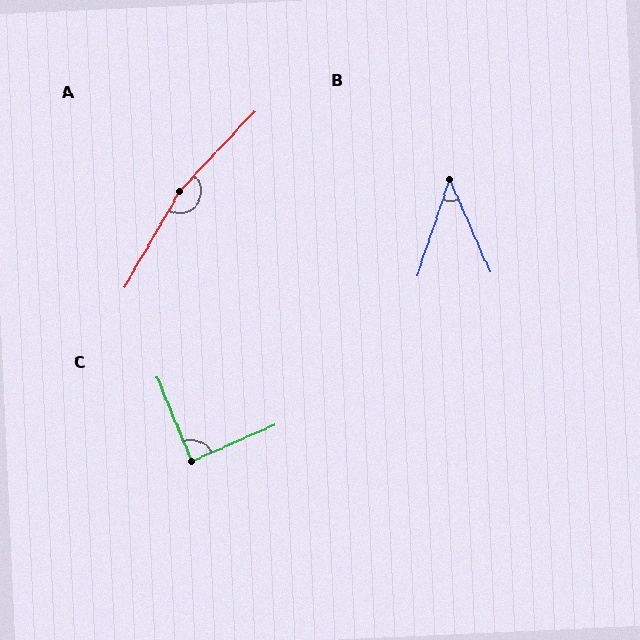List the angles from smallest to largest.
B (42°), C (89°), A (167°).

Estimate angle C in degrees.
Approximately 89 degrees.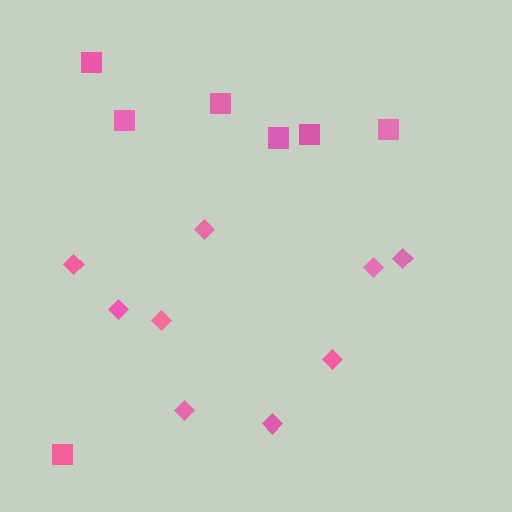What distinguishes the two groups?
There are 2 groups: one group of squares (7) and one group of diamonds (9).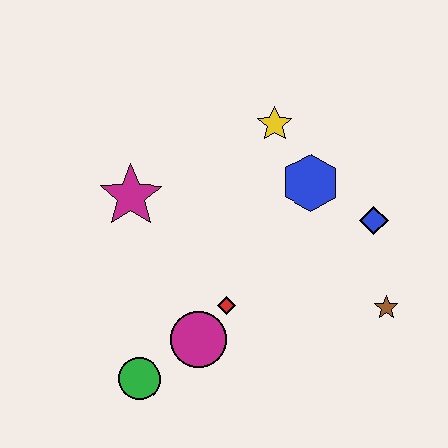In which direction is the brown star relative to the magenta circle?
The brown star is to the right of the magenta circle.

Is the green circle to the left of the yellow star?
Yes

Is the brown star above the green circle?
Yes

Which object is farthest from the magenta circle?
The yellow star is farthest from the magenta circle.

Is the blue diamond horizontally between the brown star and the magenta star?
Yes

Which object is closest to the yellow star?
The blue hexagon is closest to the yellow star.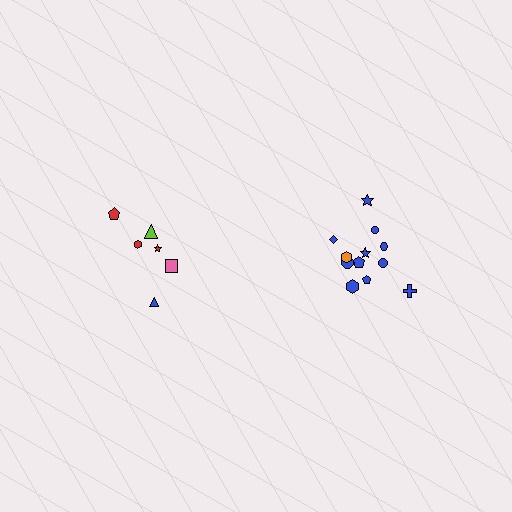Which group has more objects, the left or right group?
The right group.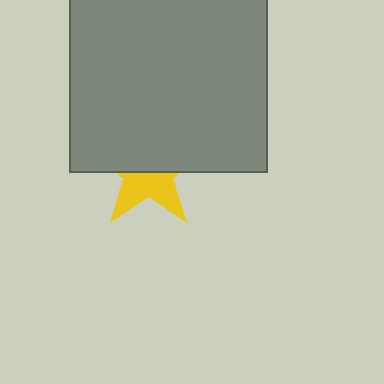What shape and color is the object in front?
The object in front is a gray square.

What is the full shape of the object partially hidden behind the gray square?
The partially hidden object is a yellow star.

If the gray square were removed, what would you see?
You would see the complete yellow star.